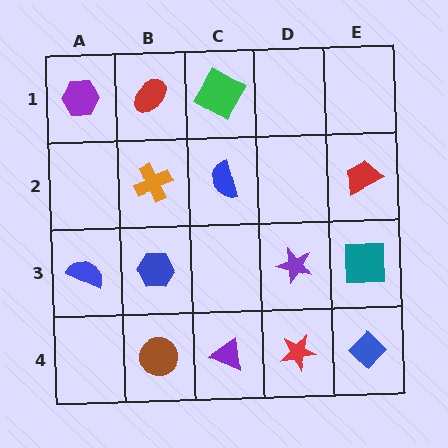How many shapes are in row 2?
3 shapes.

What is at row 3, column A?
A blue semicircle.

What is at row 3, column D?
A purple star.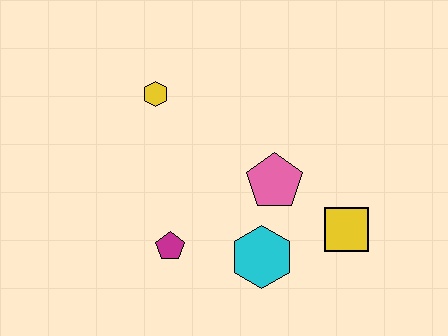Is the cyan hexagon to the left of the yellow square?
Yes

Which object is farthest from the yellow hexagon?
The yellow square is farthest from the yellow hexagon.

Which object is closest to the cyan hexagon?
The pink pentagon is closest to the cyan hexagon.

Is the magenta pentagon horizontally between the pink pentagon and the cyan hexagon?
No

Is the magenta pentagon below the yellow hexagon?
Yes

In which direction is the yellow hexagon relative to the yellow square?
The yellow hexagon is to the left of the yellow square.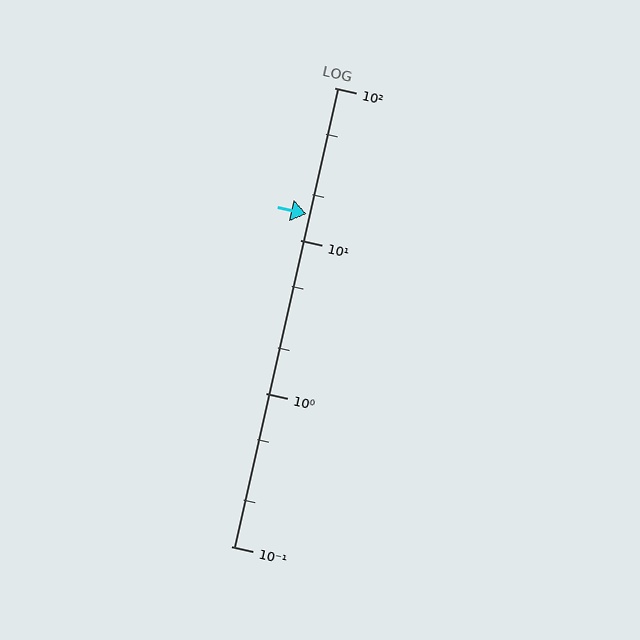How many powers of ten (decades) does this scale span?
The scale spans 3 decades, from 0.1 to 100.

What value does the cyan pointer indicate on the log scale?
The pointer indicates approximately 15.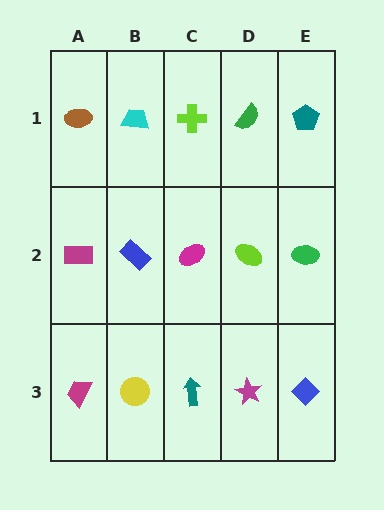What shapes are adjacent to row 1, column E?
A green ellipse (row 2, column E), a green semicircle (row 1, column D).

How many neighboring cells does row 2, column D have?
4.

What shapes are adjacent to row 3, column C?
A magenta ellipse (row 2, column C), a yellow circle (row 3, column B), a magenta star (row 3, column D).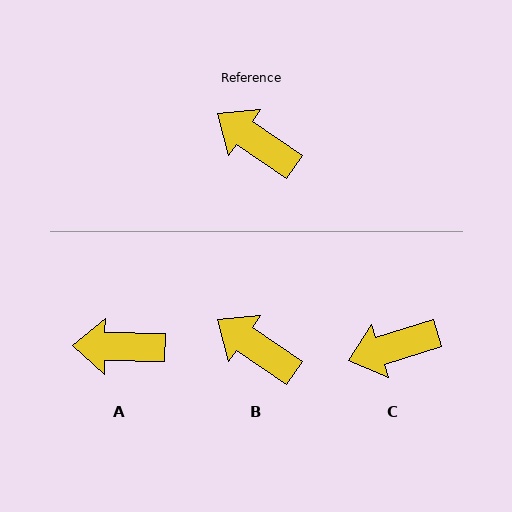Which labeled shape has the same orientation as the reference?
B.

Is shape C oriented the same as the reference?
No, it is off by about 52 degrees.